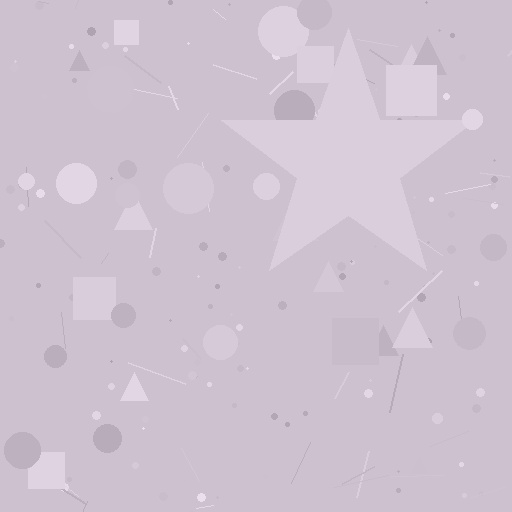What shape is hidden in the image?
A star is hidden in the image.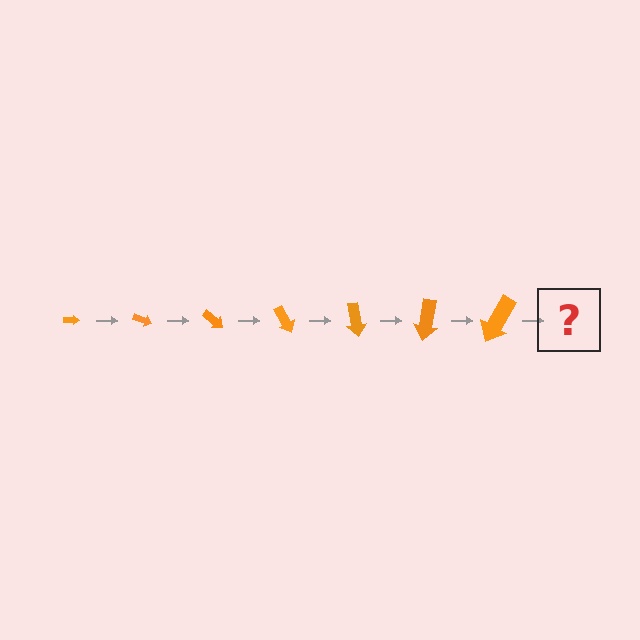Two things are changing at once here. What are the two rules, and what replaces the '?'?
The two rules are that the arrow grows larger each step and it rotates 20 degrees each step. The '?' should be an arrow, larger than the previous one and rotated 140 degrees from the start.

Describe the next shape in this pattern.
It should be an arrow, larger than the previous one and rotated 140 degrees from the start.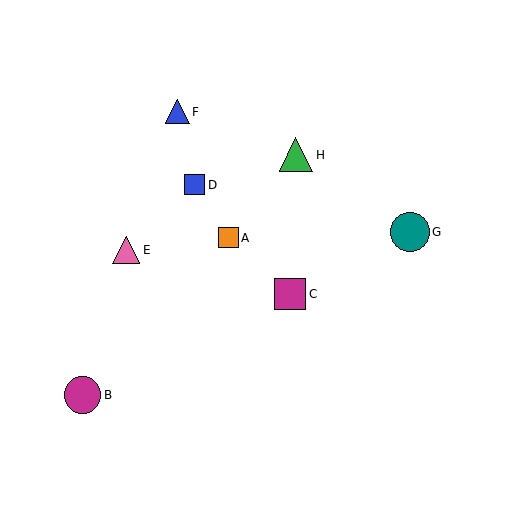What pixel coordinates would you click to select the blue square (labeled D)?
Click at (195, 185) to select the blue square D.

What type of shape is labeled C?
Shape C is a magenta square.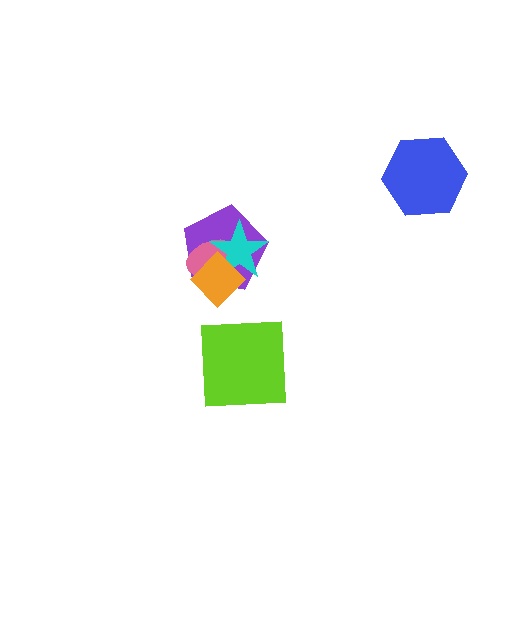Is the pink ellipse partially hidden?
Yes, it is partially covered by another shape.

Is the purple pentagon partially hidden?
Yes, it is partially covered by another shape.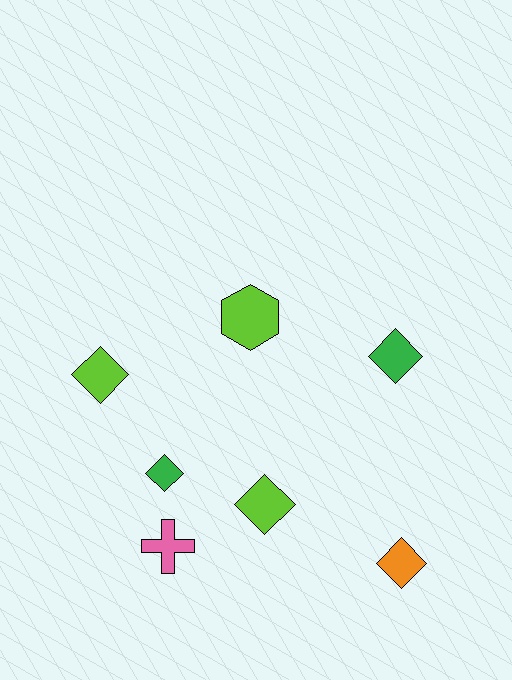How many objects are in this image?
There are 7 objects.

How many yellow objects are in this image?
There are no yellow objects.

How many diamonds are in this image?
There are 5 diamonds.